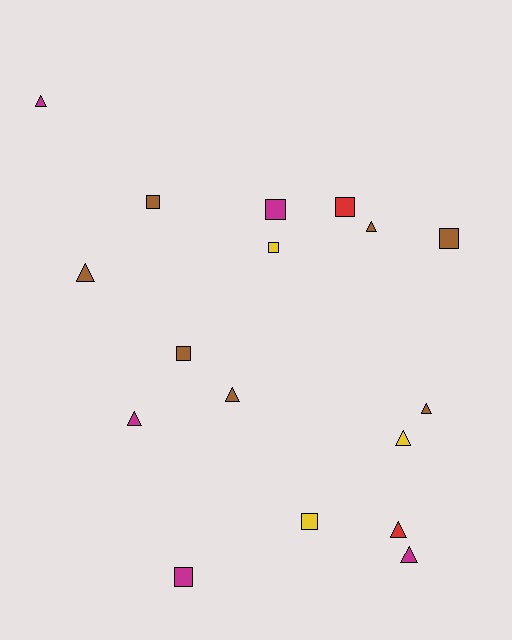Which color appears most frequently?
Brown, with 7 objects.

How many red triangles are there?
There is 1 red triangle.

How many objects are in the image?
There are 17 objects.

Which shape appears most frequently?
Triangle, with 9 objects.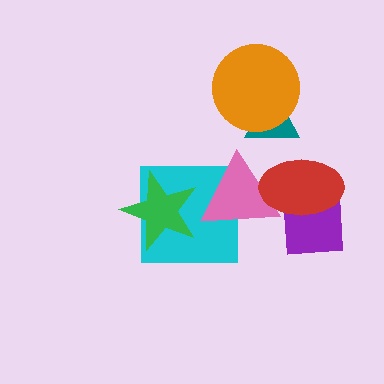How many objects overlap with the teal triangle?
1 object overlaps with the teal triangle.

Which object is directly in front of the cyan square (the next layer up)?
The pink triangle is directly in front of the cyan square.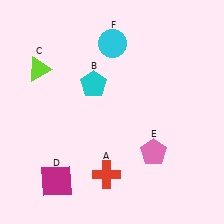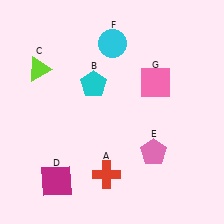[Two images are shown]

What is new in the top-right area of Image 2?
A pink square (G) was added in the top-right area of Image 2.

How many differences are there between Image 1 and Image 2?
There is 1 difference between the two images.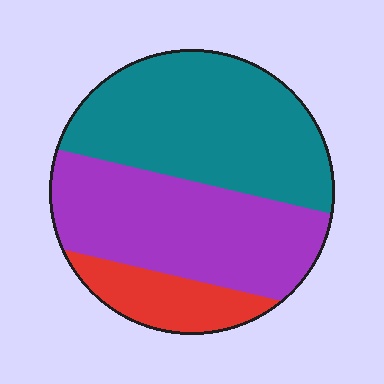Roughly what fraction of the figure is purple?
Purple covers roughly 40% of the figure.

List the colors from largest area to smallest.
From largest to smallest: teal, purple, red.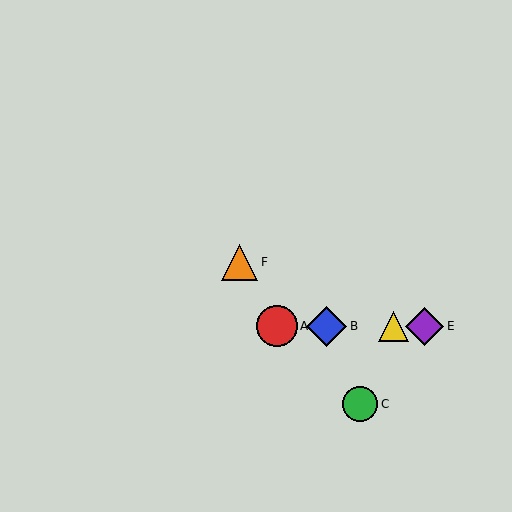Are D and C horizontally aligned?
No, D is at y≈326 and C is at y≈404.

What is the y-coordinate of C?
Object C is at y≈404.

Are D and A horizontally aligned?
Yes, both are at y≈326.